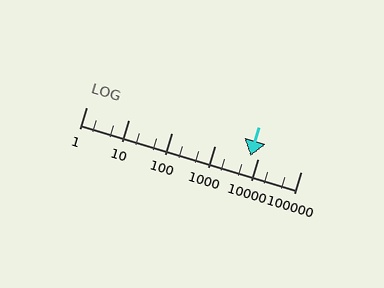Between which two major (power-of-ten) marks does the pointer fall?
The pointer is between 1000 and 10000.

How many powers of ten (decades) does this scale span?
The scale spans 5 decades, from 1 to 100000.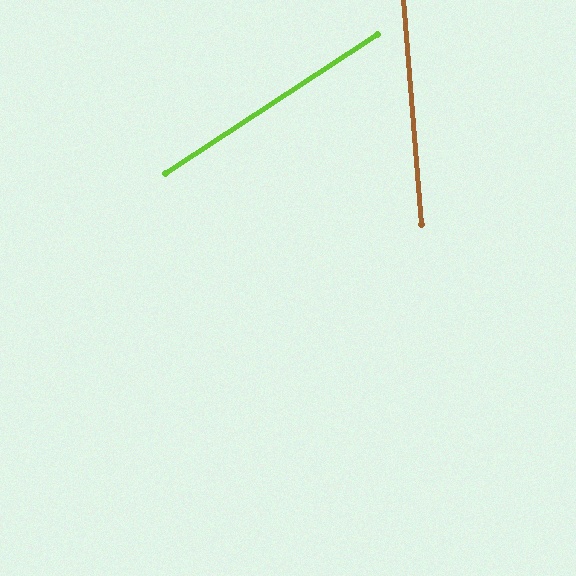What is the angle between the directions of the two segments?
Approximately 61 degrees.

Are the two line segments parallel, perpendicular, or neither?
Neither parallel nor perpendicular — they differ by about 61°.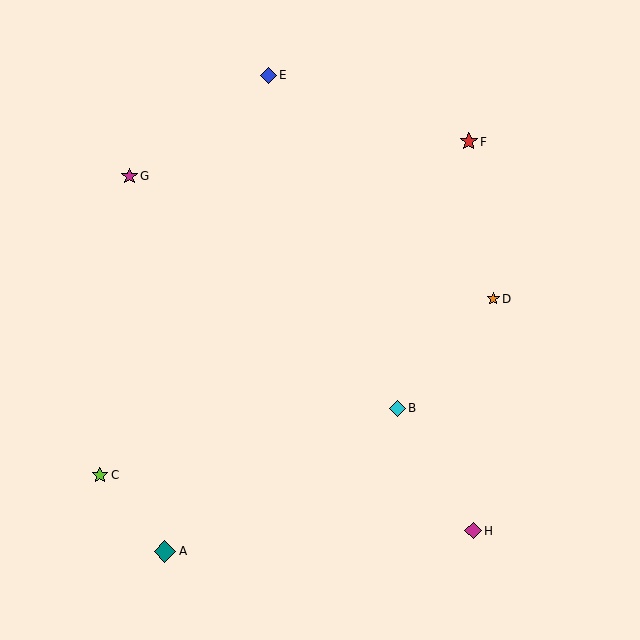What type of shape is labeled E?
Shape E is a blue diamond.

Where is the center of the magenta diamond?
The center of the magenta diamond is at (473, 531).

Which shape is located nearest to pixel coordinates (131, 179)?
The magenta star (labeled G) at (129, 176) is nearest to that location.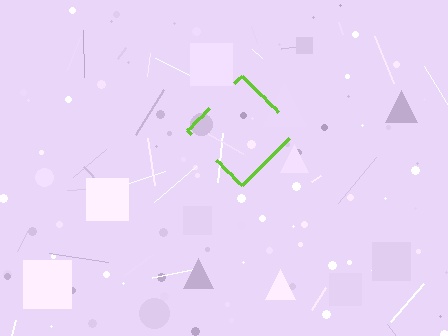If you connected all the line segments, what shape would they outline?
They would outline a diamond.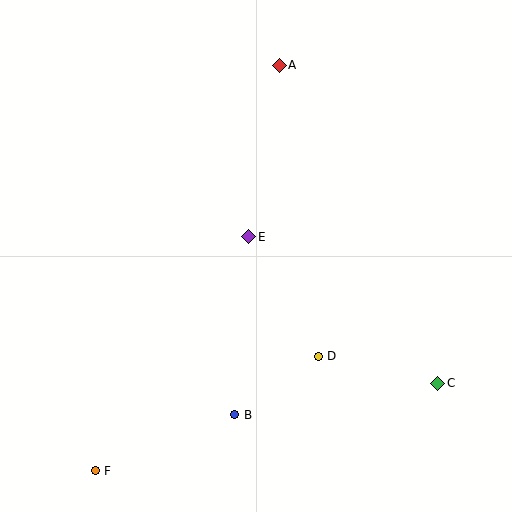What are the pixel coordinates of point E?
Point E is at (249, 237).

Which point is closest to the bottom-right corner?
Point C is closest to the bottom-right corner.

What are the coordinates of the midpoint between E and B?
The midpoint between E and B is at (242, 326).